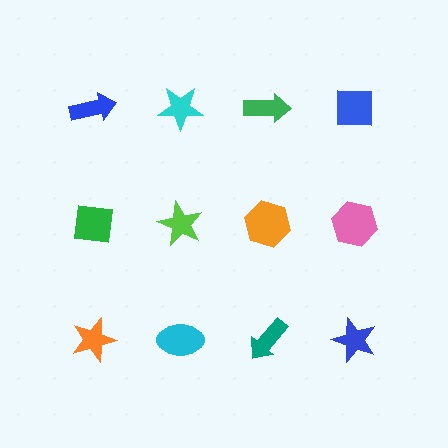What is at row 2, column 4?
A pink hexagon.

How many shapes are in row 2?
4 shapes.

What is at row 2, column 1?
A green square.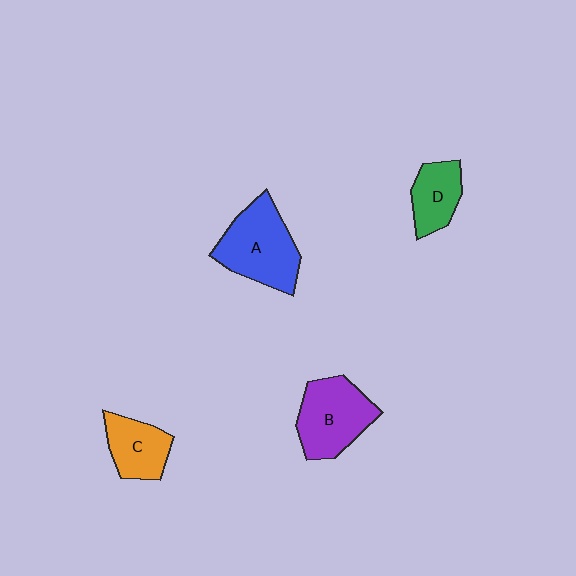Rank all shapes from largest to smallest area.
From largest to smallest: A (blue), B (purple), C (orange), D (green).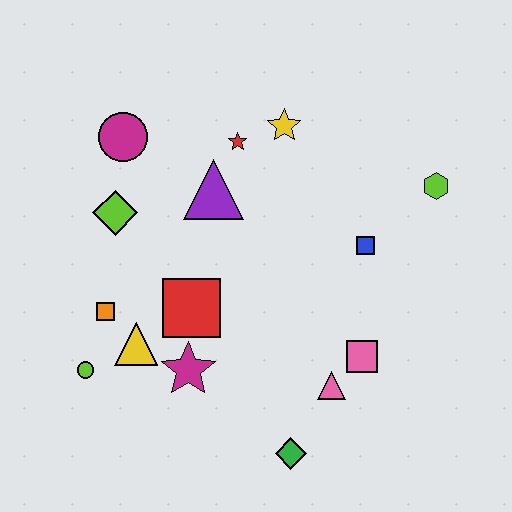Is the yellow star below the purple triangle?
No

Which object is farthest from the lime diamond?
The lime hexagon is farthest from the lime diamond.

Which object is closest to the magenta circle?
The lime diamond is closest to the magenta circle.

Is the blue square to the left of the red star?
No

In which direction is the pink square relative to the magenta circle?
The pink square is to the right of the magenta circle.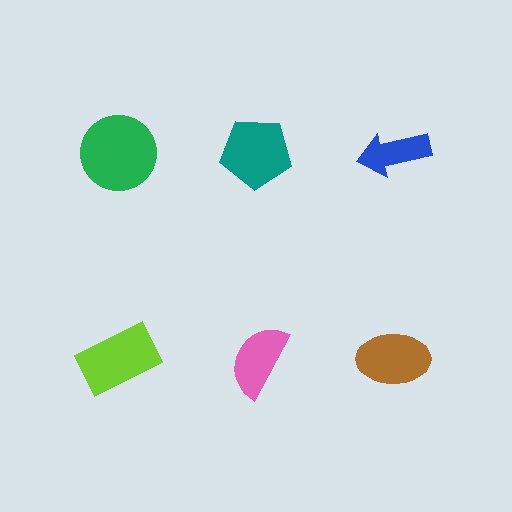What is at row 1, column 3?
A blue arrow.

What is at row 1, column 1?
A green circle.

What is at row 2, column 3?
A brown ellipse.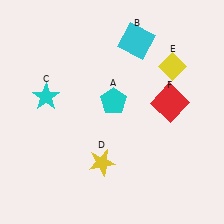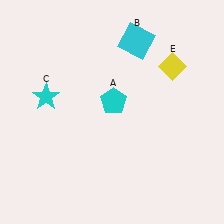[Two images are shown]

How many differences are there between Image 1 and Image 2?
There are 2 differences between the two images.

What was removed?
The red square (F), the yellow star (D) were removed in Image 2.